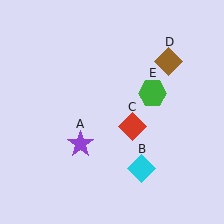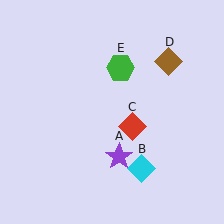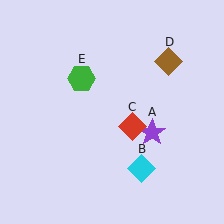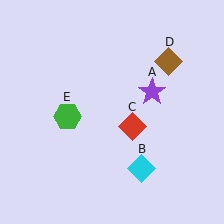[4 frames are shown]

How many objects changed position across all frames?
2 objects changed position: purple star (object A), green hexagon (object E).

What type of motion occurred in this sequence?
The purple star (object A), green hexagon (object E) rotated counterclockwise around the center of the scene.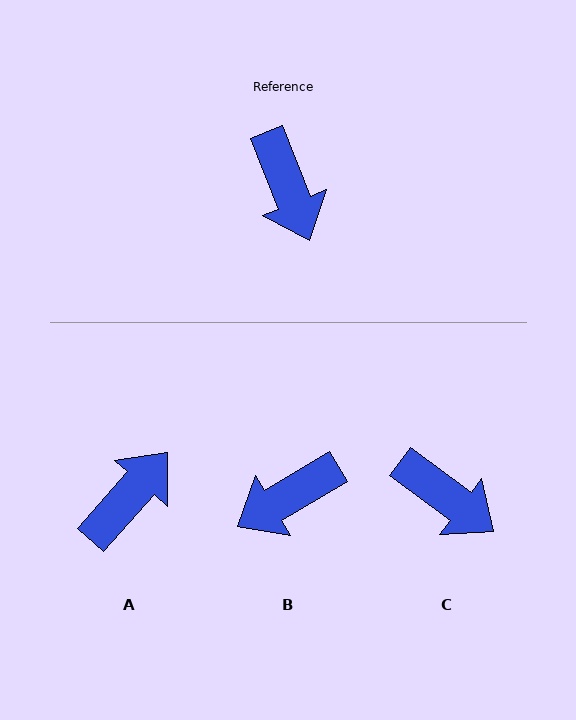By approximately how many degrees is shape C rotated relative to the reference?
Approximately 31 degrees counter-clockwise.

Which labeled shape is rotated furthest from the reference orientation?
A, about 117 degrees away.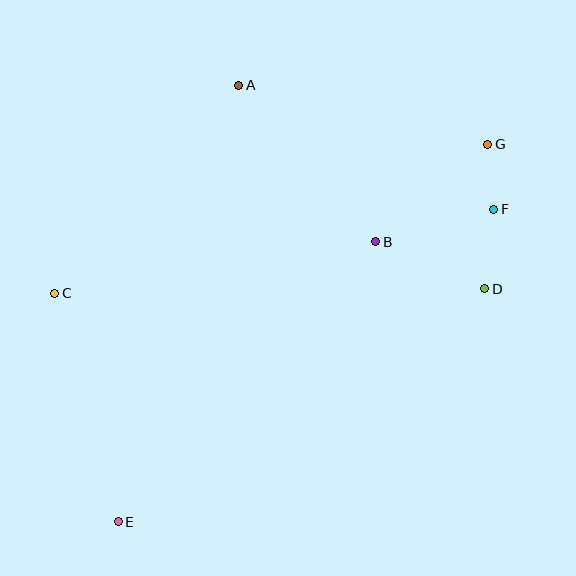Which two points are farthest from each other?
Points E and G are farthest from each other.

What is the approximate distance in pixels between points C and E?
The distance between C and E is approximately 237 pixels.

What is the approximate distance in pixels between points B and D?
The distance between B and D is approximately 119 pixels.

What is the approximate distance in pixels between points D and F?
The distance between D and F is approximately 80 pixels.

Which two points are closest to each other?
Points F and G are closest to each other.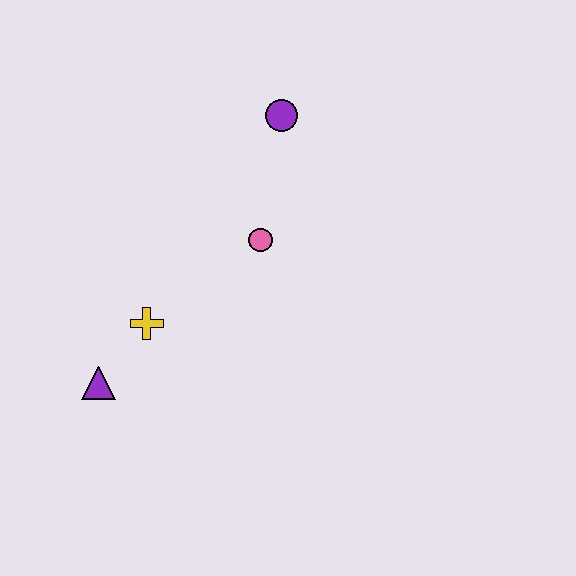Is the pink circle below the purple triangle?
No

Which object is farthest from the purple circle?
The purple triangle is farthest from the purple circle.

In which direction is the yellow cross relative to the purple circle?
The yellow cross is below the purple circle.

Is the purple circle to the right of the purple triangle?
Yes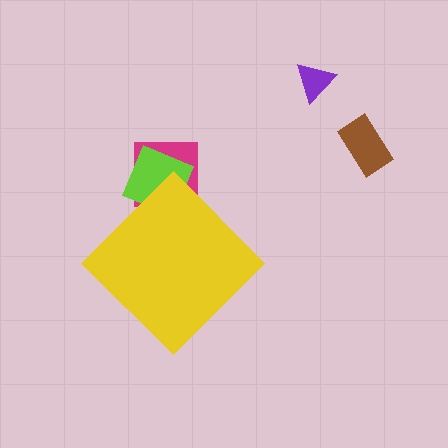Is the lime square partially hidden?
Yes, the lime square is partially hidden behind the yellow diamond.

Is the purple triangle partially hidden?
No, the purple triangle is fully visible.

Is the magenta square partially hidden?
Yes, the magenta square is partially hidden behind the yellow diamond.